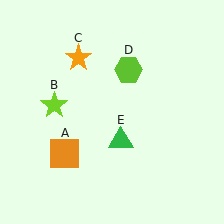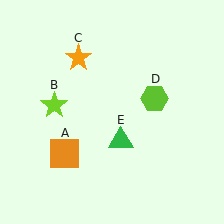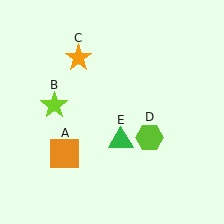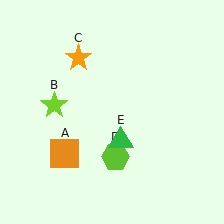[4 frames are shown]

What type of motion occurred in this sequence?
The lime hexagon (object D) rotated clockwise around the center of the scene.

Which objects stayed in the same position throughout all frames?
Orange square (object A) and lime star (object B) and orange star (object C) and green triangle (object E) remained stationary.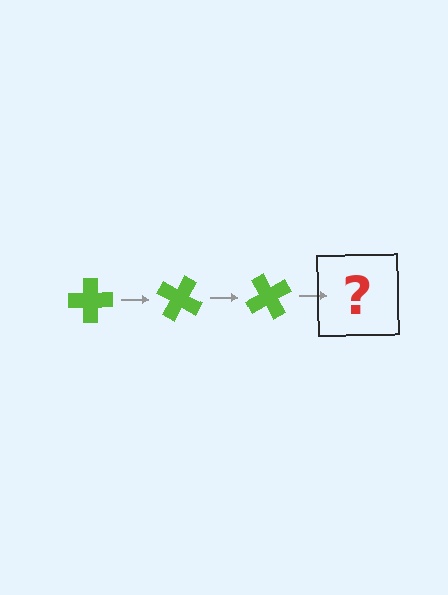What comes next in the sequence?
The next element should be a lime cross rotated 90 degrees.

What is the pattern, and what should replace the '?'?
The pattern is that the cross rotates 30 degrees each step. The '?' should be a lime cross rotated 90 degrees.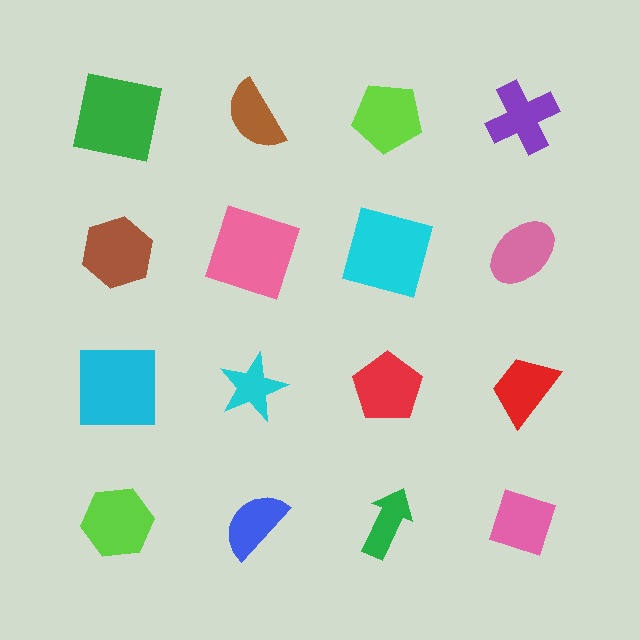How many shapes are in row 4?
4 shapes.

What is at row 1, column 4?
A purple cross.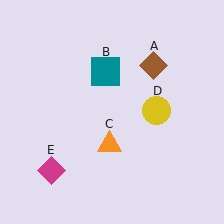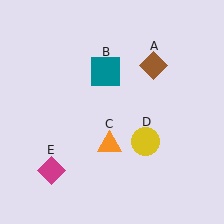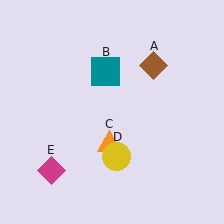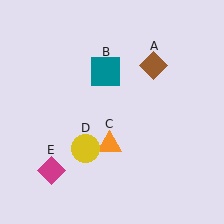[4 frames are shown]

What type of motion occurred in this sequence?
The yellow circle (object D) rotated clockwise around the center of the scene.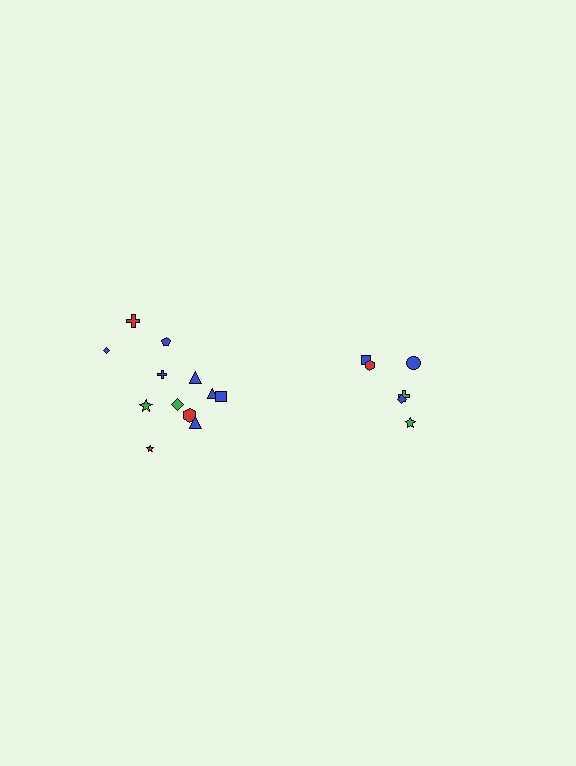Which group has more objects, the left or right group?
The left group.